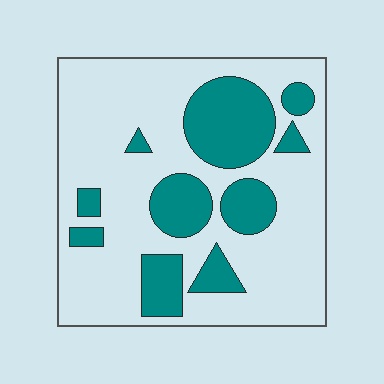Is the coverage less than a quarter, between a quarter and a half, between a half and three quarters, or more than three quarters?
Between a quarter and a half.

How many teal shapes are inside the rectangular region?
10.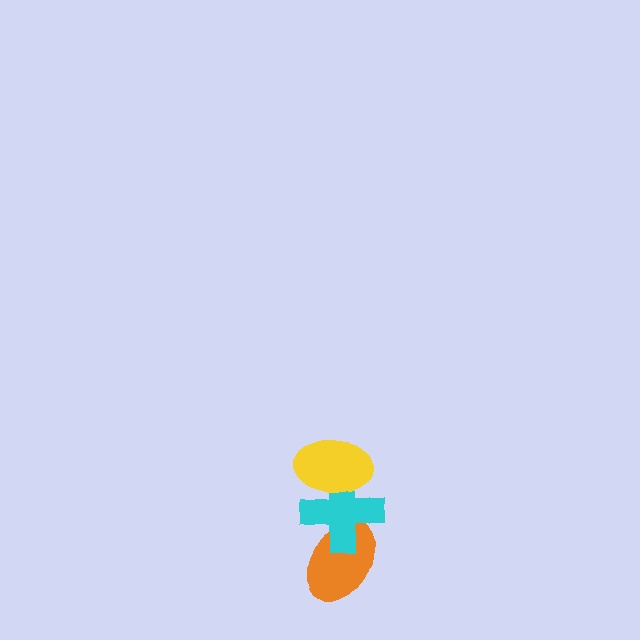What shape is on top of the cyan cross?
The yellow ellipse is on top of the cyan cross.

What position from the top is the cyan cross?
The cyan cross is 2nd from the top.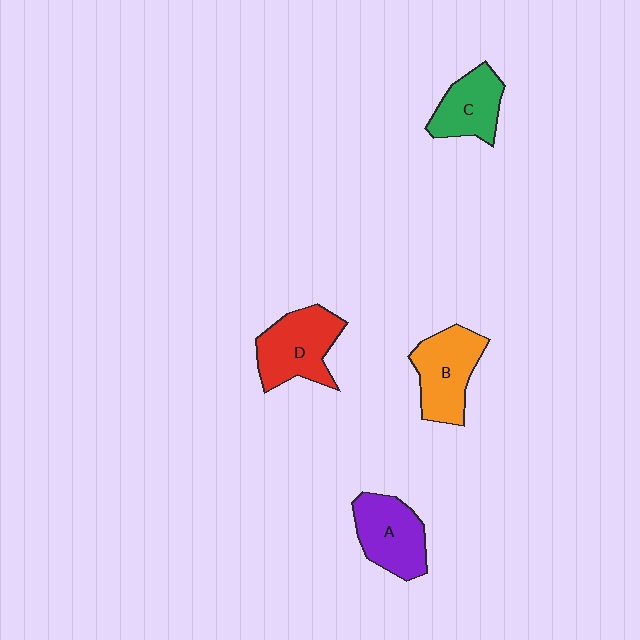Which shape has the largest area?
Shape D (red).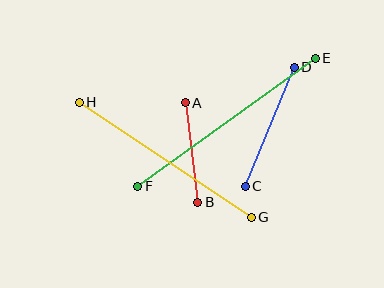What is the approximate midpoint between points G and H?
The midpoint is at approximately (165, 160) pixels.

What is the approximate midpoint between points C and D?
The midpoint is at approximately (270, 127) pixels.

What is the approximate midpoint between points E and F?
The midpoint is at approximately (226, 122) pixels.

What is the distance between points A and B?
The distance is approximately 100 pixels.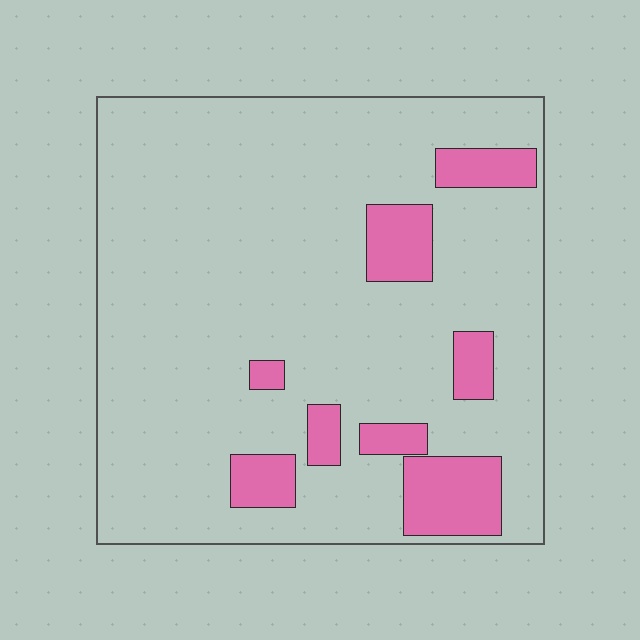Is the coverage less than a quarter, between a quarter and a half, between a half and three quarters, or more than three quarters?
Less than a quarter.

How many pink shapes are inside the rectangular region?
8.